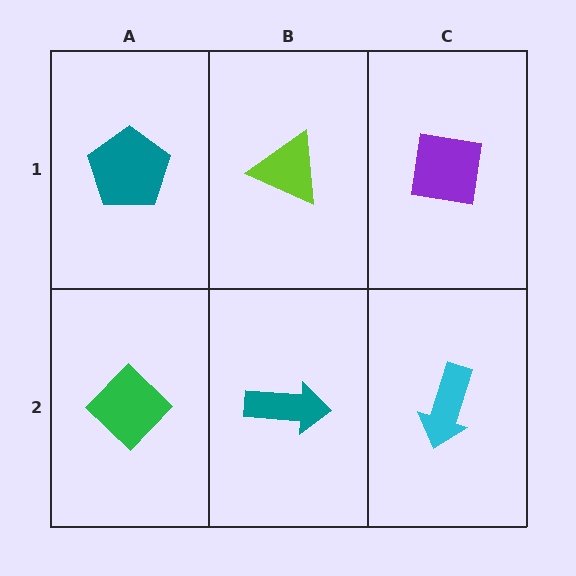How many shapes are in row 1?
3 shapes.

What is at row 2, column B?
A teal arrow.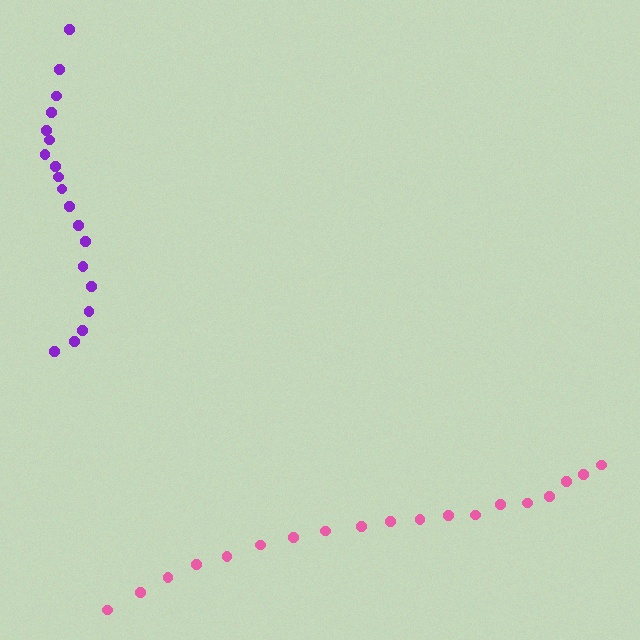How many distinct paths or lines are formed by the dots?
There are 2 distinct paths.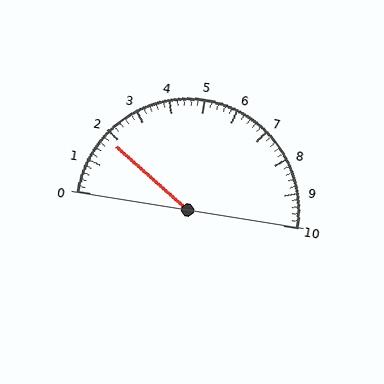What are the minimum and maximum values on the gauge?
The gauge ranges from 0 to 10.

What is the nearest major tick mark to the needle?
The nearest major tick mark is 2.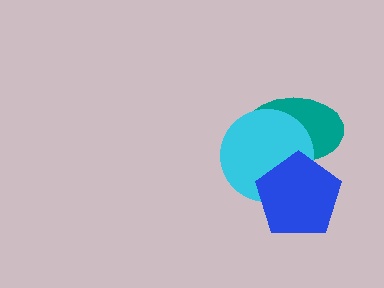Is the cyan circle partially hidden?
Yes, it is partially covered by another shape.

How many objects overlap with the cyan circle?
2 objects overlap with the cyan circle.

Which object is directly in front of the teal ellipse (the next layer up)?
The cyan circle is directly in front of the teal ellipse.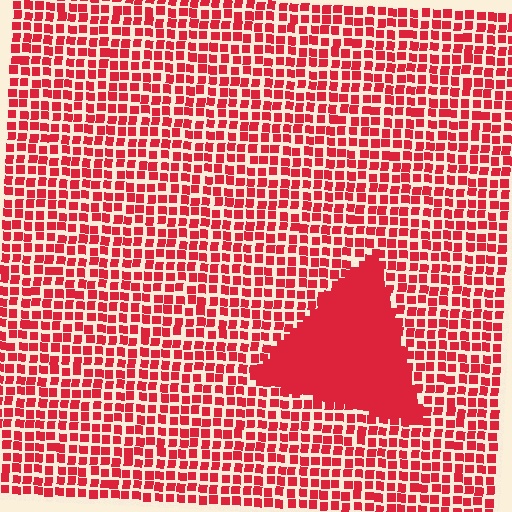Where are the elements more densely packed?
The elements are more densely packed inside the triangle boundary.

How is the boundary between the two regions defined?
The boundary is defined by a change in element density (approximately 3.0x ratio). All elements are the same color, size, and shape.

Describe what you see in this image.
The image contains small red elements arranged at two different densities. A triangle-shaped region is visible where the elements are more densely packed than the surrounding area.